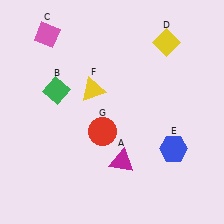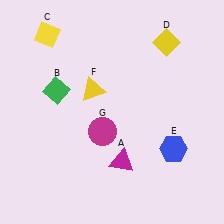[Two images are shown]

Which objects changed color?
C changed from pink to yellow. G changed from red to magenta.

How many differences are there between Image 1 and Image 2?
There are 2 differences between the two images.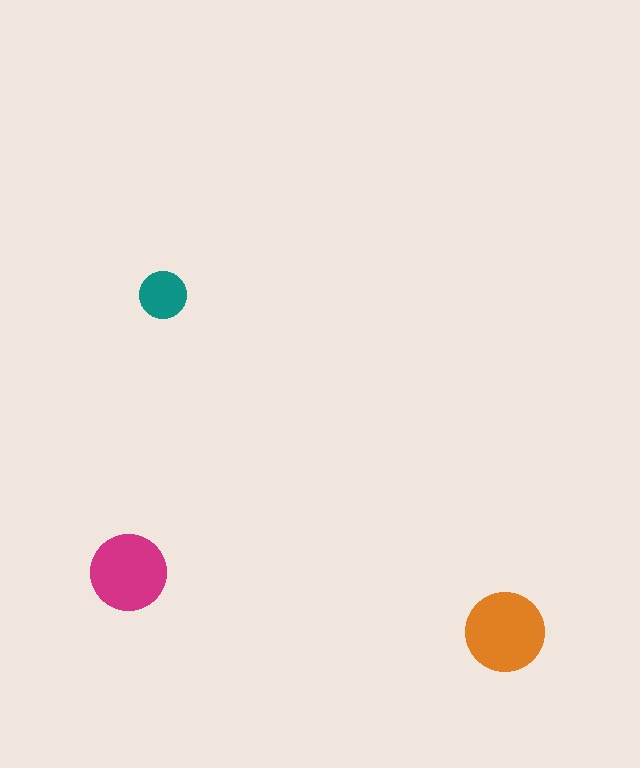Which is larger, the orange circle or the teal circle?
The orange one.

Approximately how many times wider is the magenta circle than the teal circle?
About 1.5 times wider.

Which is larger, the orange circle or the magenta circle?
The orange one.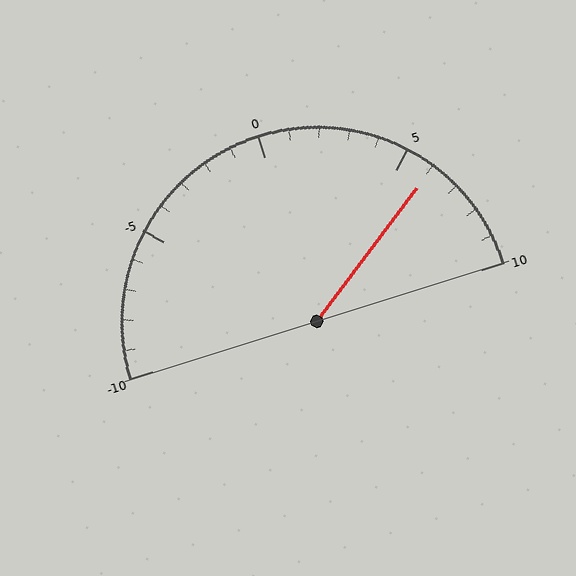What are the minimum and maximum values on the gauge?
The gauge ranges from -10 to 10.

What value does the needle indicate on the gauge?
The needle indicates approximately 6.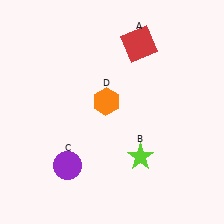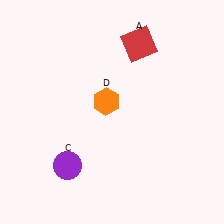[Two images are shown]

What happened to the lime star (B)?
The lime star (B) was removed in Image 2. It was in the bottom-right area of Image 1.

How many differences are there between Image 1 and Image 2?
There is 1 difference between the two images.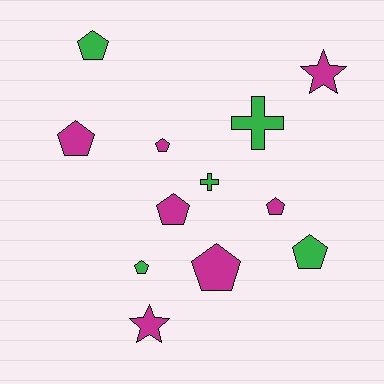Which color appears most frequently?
Magenta, with 7 objects.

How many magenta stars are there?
There are 2 magenta stars.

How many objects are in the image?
There are 12 objects.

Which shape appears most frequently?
Pentagon, with 8 objects.